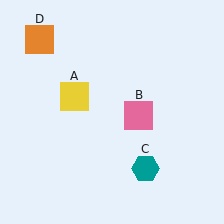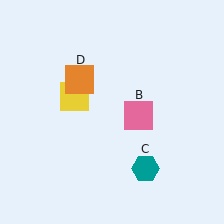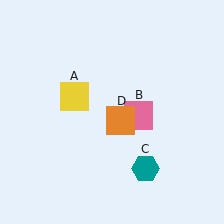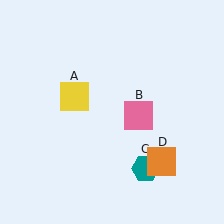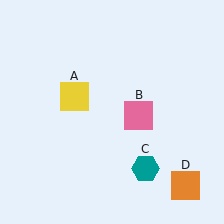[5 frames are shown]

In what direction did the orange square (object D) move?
The orange square (object D) moved down and to the right.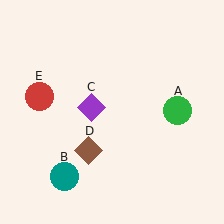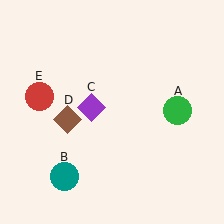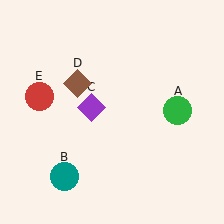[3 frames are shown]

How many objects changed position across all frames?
1 object changed position: brown diamond (object D).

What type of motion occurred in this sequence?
The brown diamond (object D) rotated clockwise around the center of the scene.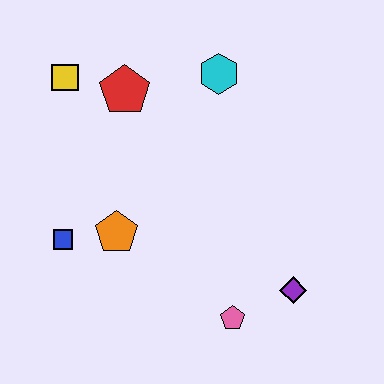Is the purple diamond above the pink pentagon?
Yes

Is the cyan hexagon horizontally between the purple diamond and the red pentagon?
Yes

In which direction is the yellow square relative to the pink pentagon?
The yellow square is above the pink pentagon.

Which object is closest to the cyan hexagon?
The red pentagon is closest to the cyan hexagon.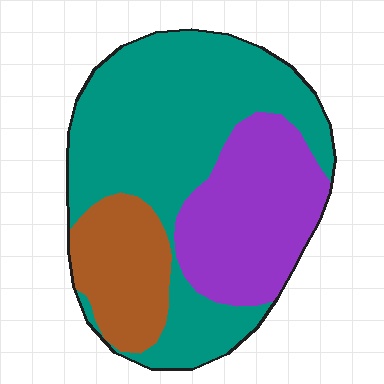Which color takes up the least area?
Brown, at roughly 15%.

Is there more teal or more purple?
Teal.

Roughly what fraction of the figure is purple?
Purple covers roughly 30% of the figure.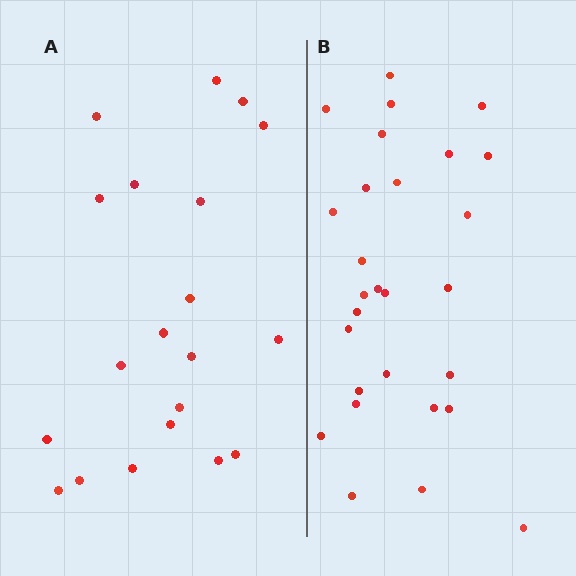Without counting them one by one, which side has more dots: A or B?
Region B (the right region) has more dots.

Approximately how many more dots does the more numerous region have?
Region B has roughly 8 or so more dots than region A.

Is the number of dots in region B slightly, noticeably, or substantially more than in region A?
Region B has noticeably more, but not dramatically so. The ratio is roughly 1.4 to 1.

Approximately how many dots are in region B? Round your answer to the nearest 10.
About 30 dots. (The exact count is 28, which rounds to 30.)